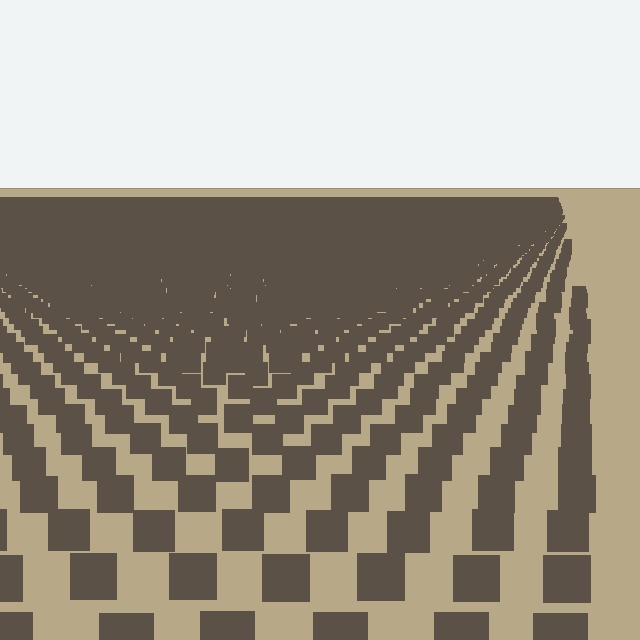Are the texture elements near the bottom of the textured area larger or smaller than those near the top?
Larger. Near the bottom, elements are closer to the viewer and appear at a bigger on-screen size.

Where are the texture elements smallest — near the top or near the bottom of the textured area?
Near the top.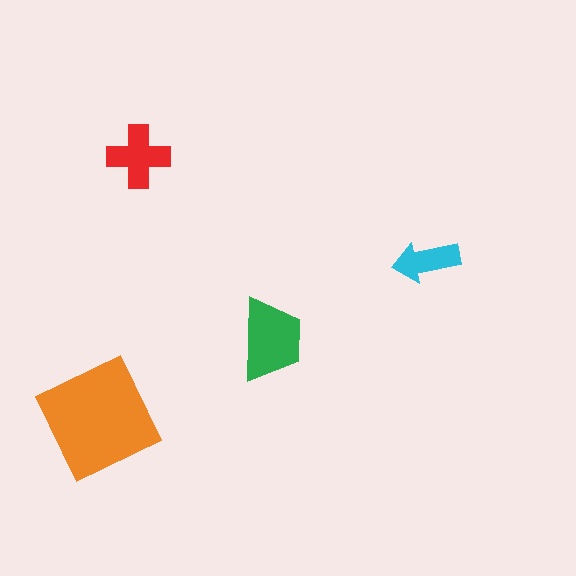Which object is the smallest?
The cyan arrow.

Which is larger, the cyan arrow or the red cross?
The red cross.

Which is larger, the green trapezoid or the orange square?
The orange square.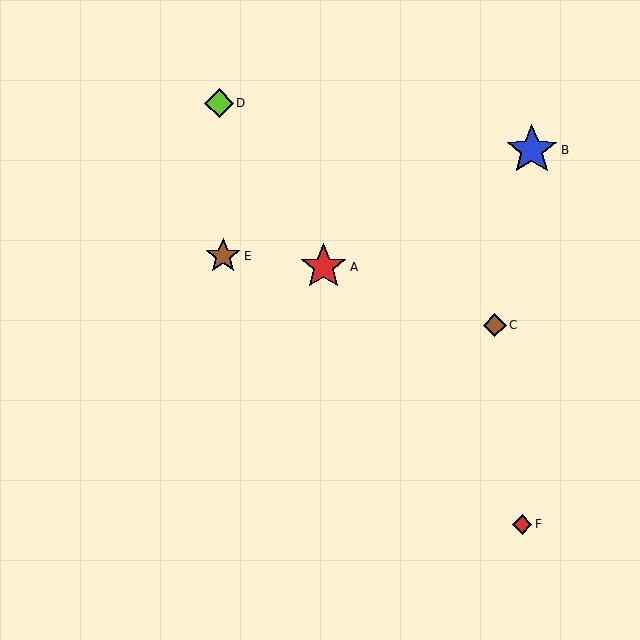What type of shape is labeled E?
Shape E is a brown star.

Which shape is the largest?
The blue star (labeled B) is the largest.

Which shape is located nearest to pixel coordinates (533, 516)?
The red diamond (labeled F) at (522, 524) is nearest to that location.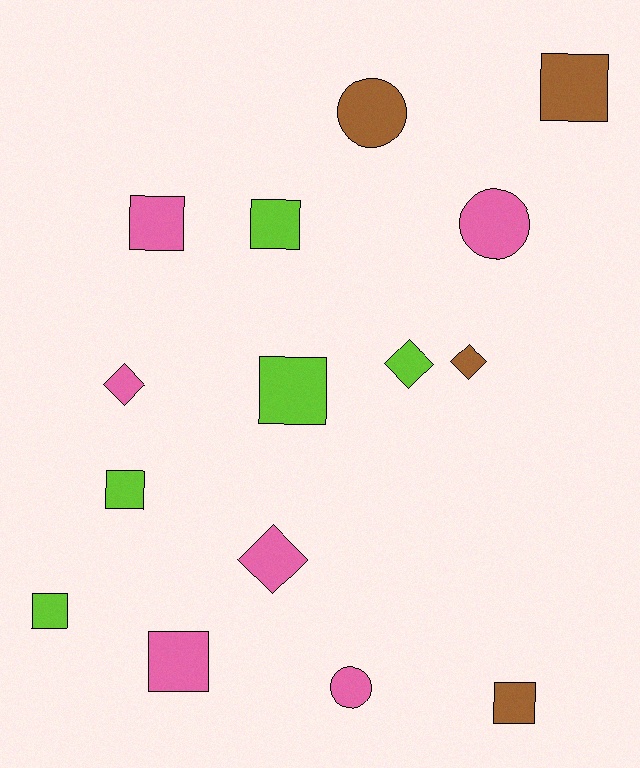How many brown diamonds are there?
There is 1 brown diamond.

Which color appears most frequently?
Pink, with 6 objects.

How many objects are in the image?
There are 15 objects.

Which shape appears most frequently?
Square, with 8 objects.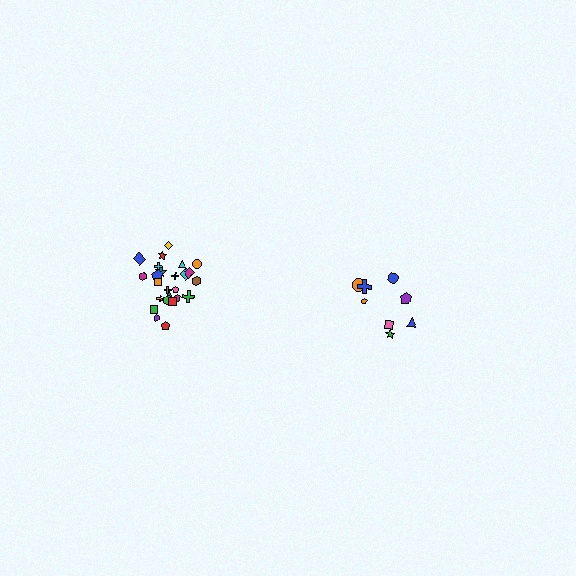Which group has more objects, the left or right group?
The left group.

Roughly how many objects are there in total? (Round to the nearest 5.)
Roughly 35 objects in total.